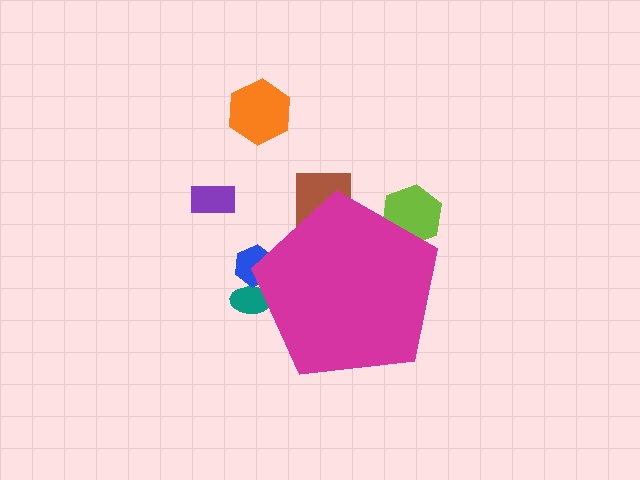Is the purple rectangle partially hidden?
No, the purple rectangle is fully visible.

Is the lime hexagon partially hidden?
Yes, the lime hexagon is partially hidden behind the magenta pentagon.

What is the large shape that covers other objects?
A magenta pentagon.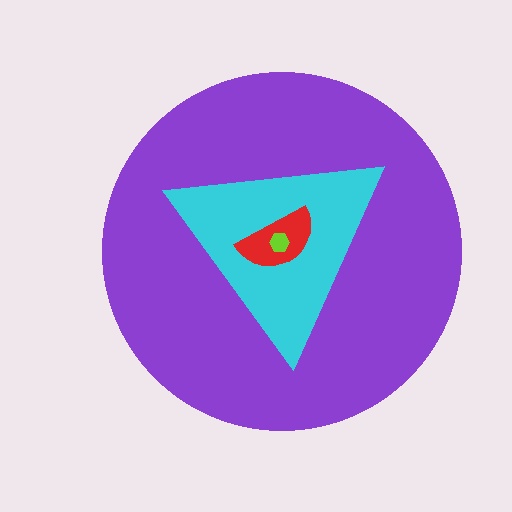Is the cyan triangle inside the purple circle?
Yes.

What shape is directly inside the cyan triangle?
The red semicircle.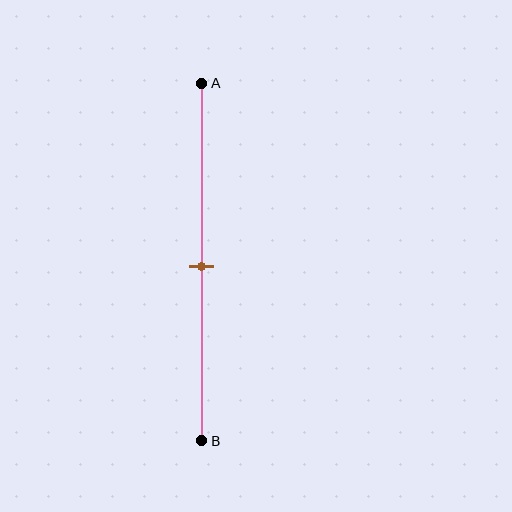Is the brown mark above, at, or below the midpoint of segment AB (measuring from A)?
The brown mark is approximately at the midpoint of segment AB.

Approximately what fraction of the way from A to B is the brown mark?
The brown mark is approximately 50% of the way from A to B.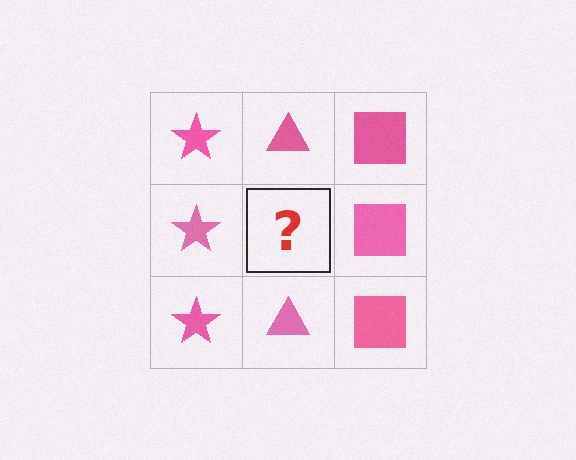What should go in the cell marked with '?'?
The missing cell should contain a pink triangle.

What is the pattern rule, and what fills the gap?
The rule is that each column has a consistent shape. The gap should be filled with a pink triangle.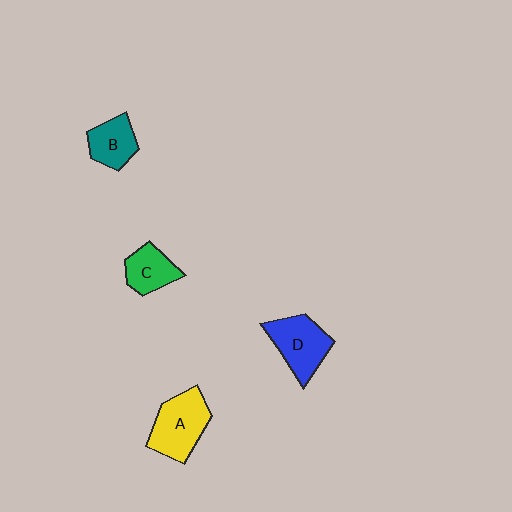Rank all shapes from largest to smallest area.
From largest to smallest: A (yellow), D (blue), B (teal), C (green).